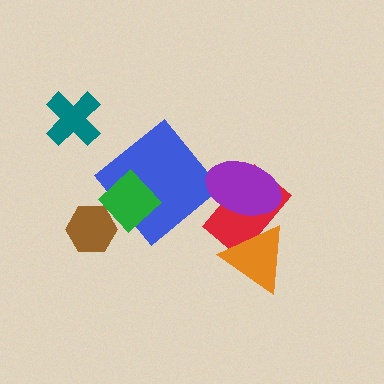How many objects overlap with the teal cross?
0 objects overlap with the teal cross.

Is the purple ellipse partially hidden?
Yes, it is partially covered by another shape.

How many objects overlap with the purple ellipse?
2 objects overlap with the purple ellipse.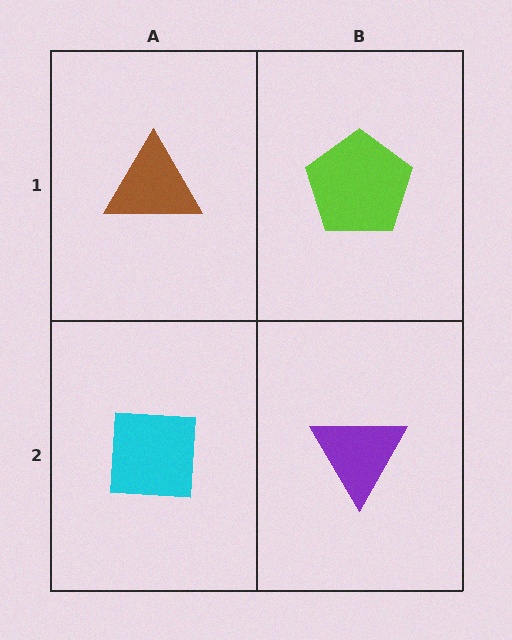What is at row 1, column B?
A lime pentagon.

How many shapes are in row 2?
2 shapes.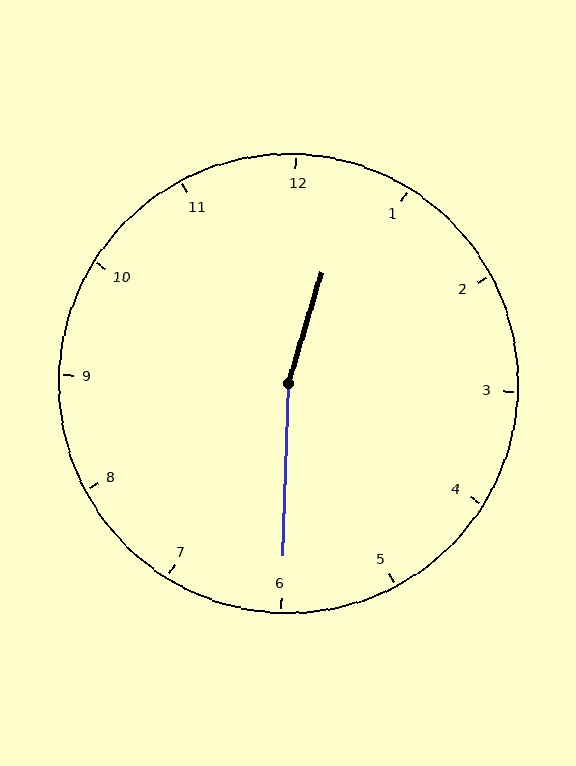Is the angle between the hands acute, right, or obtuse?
It is obtuse.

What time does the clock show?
12:30.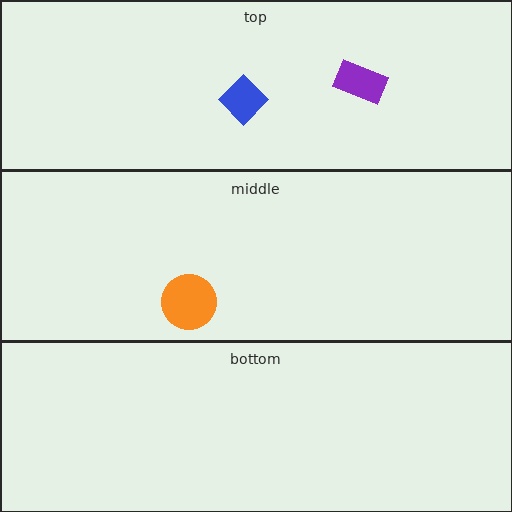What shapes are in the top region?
The blue diamond, the purple rectangle.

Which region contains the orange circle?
The middle region.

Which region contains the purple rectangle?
The top region.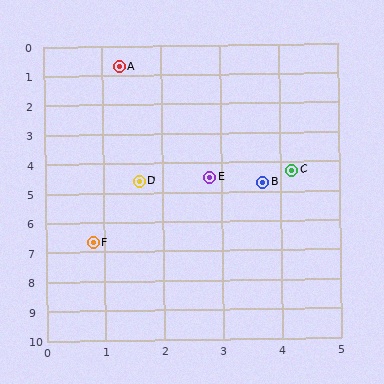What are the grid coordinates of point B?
Point B is at approximately (3.7, 4.7).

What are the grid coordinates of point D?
Point D is at approximately (1.6, 4.6).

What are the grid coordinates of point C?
Point C is at approximately (4.2, 4.3).